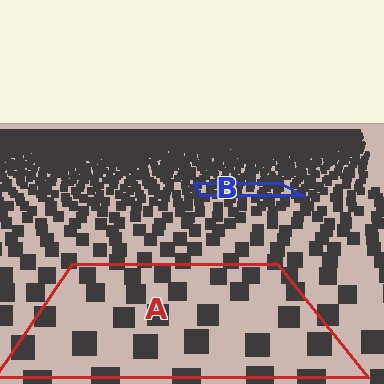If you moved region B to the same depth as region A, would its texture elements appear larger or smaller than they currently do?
They would appear larger. At a closer depth, the same texture elements are projected at a bigger on-screen size.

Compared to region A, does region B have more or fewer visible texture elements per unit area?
Region B has more texture elements per unit area — they are packed more densely because it is farther away.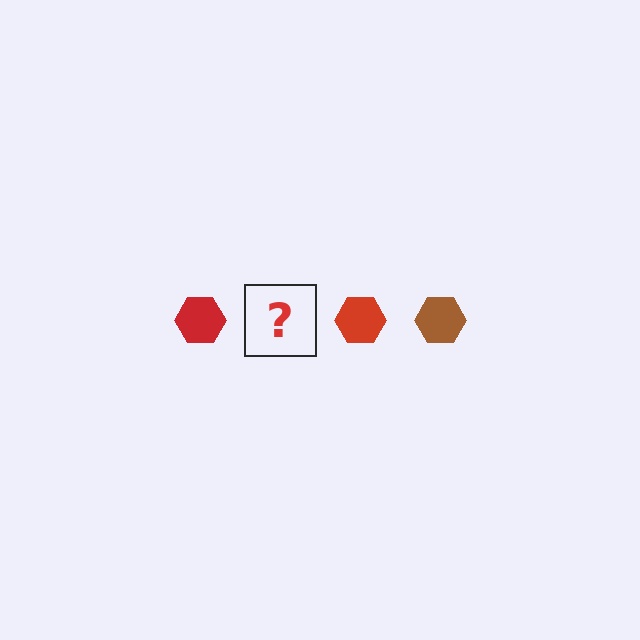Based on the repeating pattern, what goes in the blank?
The blank should be a brown hexagon.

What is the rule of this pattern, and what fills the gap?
The rule is that the pattern cycles through red, brown hexagons. The gap should be filled with a brown hexagon.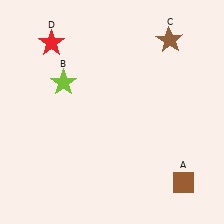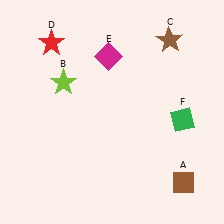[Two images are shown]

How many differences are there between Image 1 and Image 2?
There are 2 differences between the two images.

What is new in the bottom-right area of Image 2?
A green diamond (F) was added in the bottom-right area of Image 2.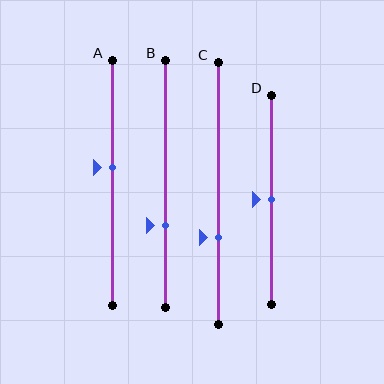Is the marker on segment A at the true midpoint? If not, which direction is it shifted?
No, the marker on segment A is shifted upward by about 6% of the segment length.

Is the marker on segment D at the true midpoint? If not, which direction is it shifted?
Yes, the marker on segment D is at the true midpoint.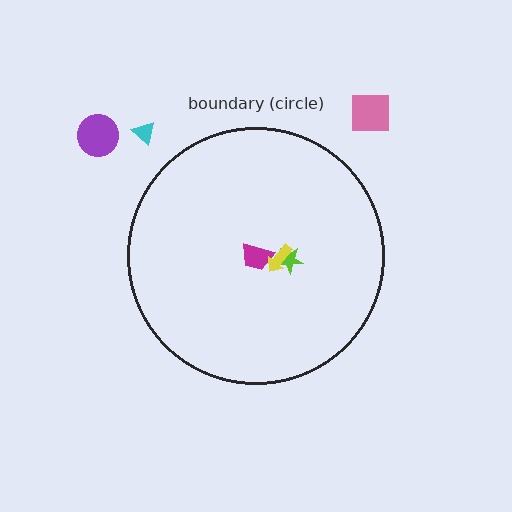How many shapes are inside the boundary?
3 inside, 3 outside.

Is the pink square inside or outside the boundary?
Outside.